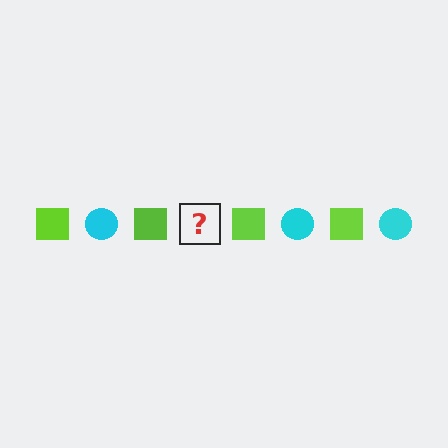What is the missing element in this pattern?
The missing element is a cyan circle.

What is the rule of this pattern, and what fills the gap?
The rule is that the pattern alternates between lime square and cyan circle. The gap should be filled with a cyan circle.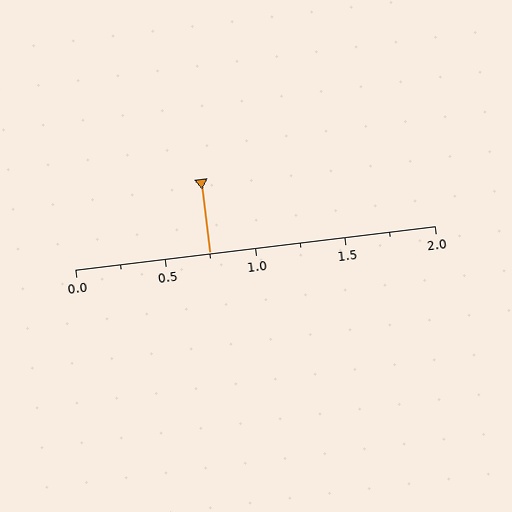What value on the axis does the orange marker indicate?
The marker indicates approximately 0.75.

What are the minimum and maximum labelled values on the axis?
The axis runs from 0.0 to 2.0.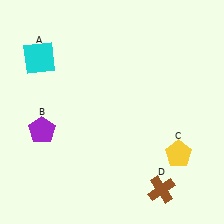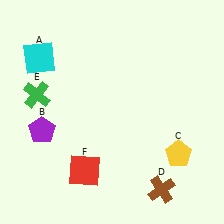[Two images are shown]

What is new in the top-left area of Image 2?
A green cross (E) was added in the top-left area of Image 2.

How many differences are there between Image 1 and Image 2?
There are 2 differences between the two images.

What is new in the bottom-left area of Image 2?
A red square (F) was added in the bottom-left area of Image 2.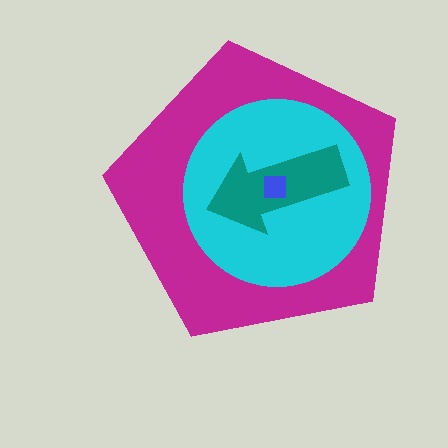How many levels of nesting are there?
4.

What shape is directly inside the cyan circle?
The teal arrow.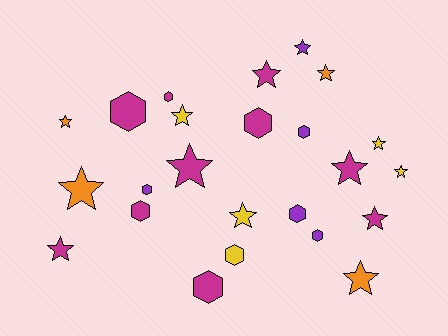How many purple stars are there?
There is 1 purple star.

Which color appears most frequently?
Magenta, with 10 objects.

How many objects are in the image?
There are 24 objects.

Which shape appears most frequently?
Star, with 14 objects.